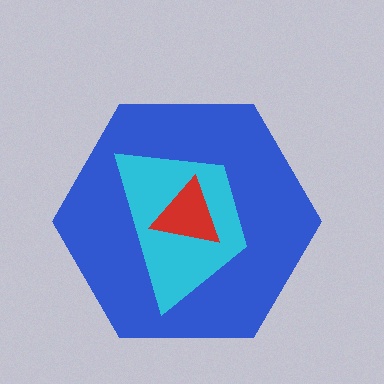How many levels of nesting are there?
3.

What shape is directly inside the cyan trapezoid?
The red triangle.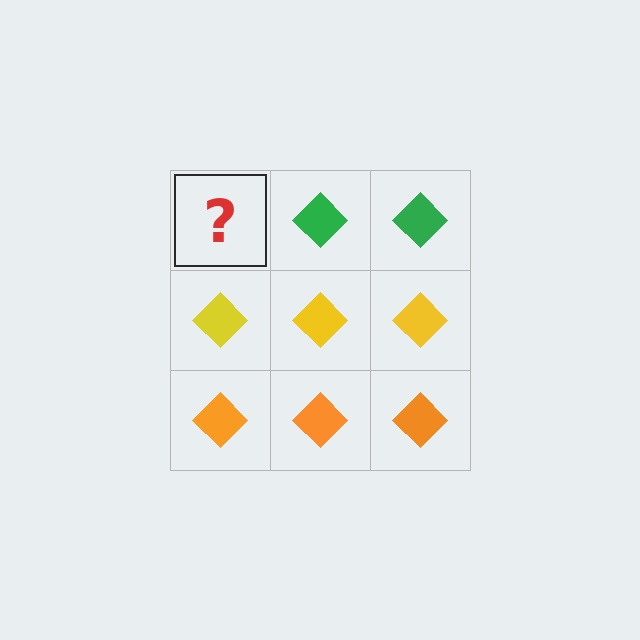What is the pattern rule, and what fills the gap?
The rule is that each row has a consistent color. The gap should be filled with a green diamond.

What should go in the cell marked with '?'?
The missing cell should contain a green diamond.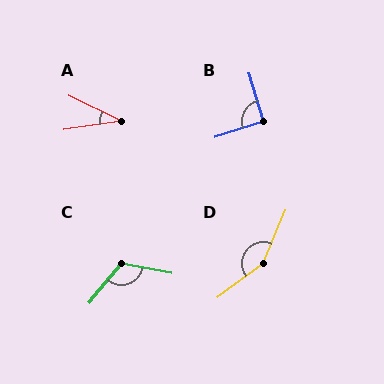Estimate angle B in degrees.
Approximately 91 degrees.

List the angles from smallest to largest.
A (35°), B (91°), C (118°), D (149°).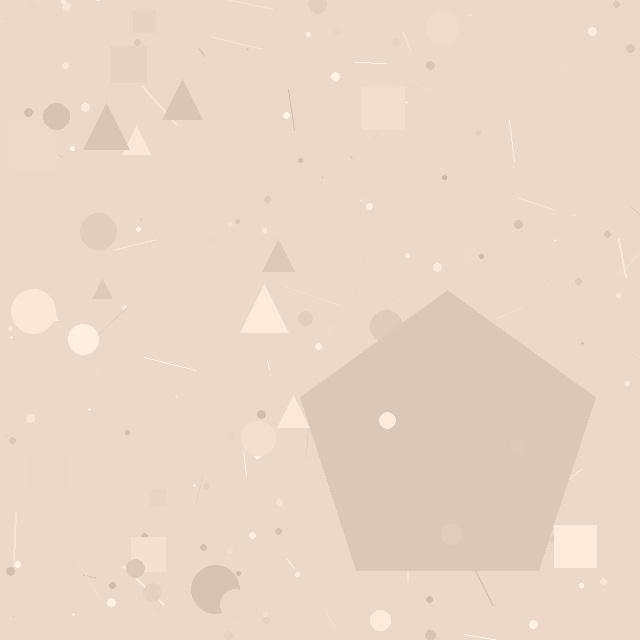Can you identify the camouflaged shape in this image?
The camouflaged shape is a pentagon.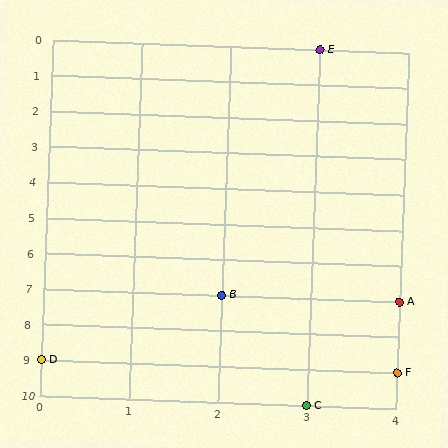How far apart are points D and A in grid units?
Points D and A are 4 columns and 2 rows apart (about 4.5 grid units diagonally).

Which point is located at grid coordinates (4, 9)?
Point F is at (4, 9).